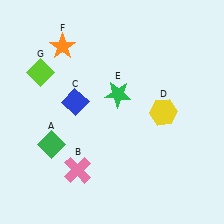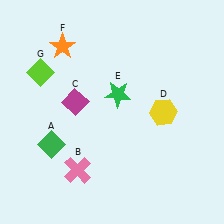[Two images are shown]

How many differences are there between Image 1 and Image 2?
There is 1 difference between the two images.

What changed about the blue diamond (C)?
In Image 1, C is blue. In Image 2, it changed to magenta.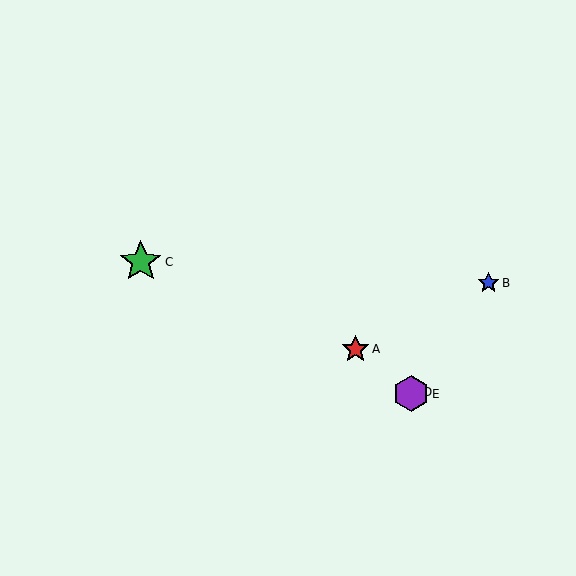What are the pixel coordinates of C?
Object C is at (141, 262).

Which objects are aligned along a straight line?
Objects A, D, E are aligned along a straight line.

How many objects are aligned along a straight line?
3 objects (A, D, E) are aligned along a straight line.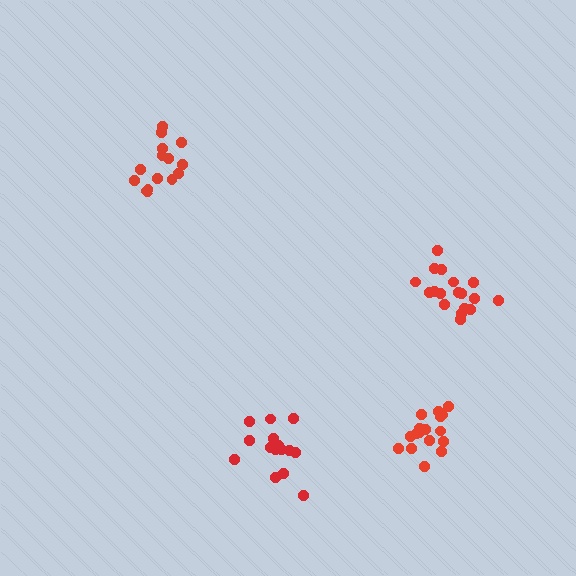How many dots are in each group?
Group 1: 14 dots, Group 2: 17 dots, Group 3: 15 dots, Group 4: 18 dots (64 total).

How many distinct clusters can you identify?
There are 4 distinct clusters.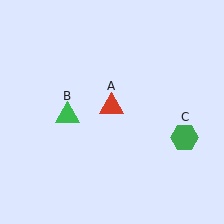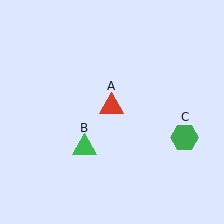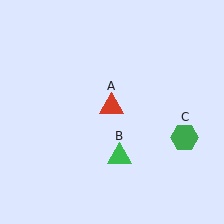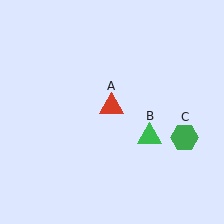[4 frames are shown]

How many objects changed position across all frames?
1 object changed position: green triangle (object B).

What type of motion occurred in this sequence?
The green triangle (object B) rotated counterclockwise around the center of the scene.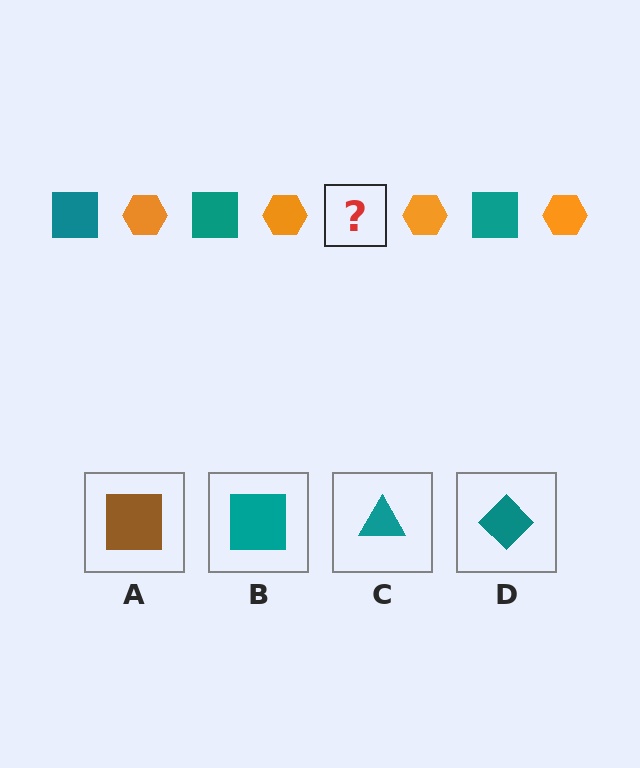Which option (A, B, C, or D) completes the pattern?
B.